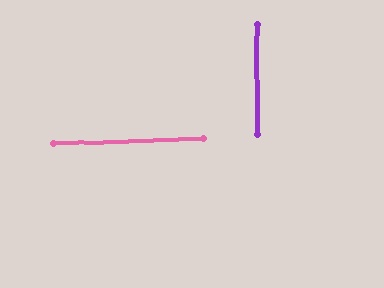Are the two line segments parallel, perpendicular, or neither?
Perpendicular — they meet at approximately 88°.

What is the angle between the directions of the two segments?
Approximately 88 degrees.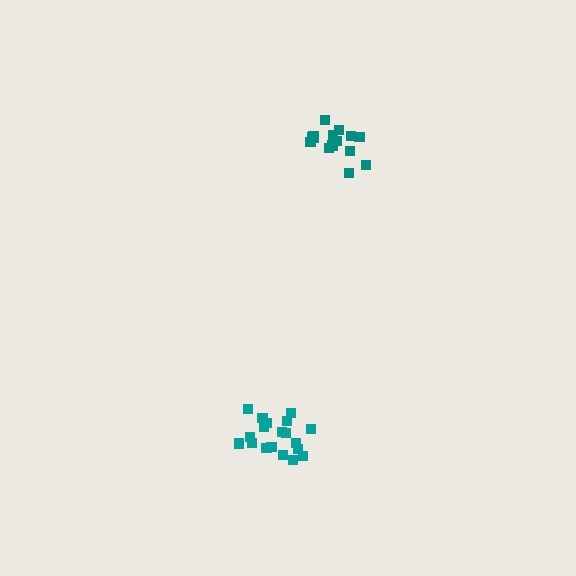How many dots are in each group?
Group 1: 16 dots, Group 2: 19 dots (35 total).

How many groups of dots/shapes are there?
There are 2 groups.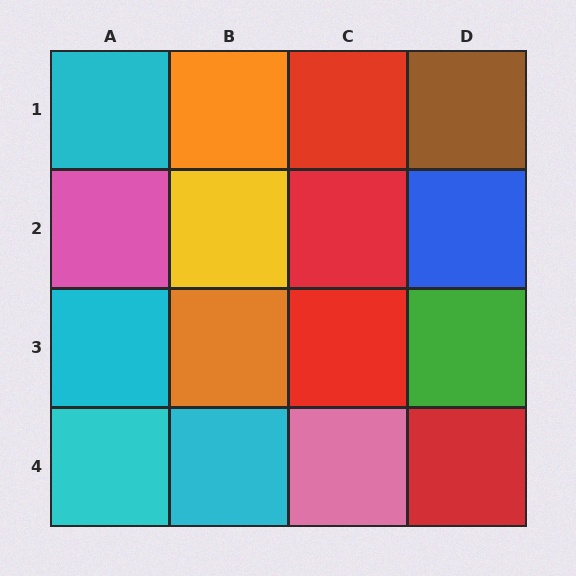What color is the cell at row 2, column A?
Pink.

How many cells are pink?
2 cells are pink.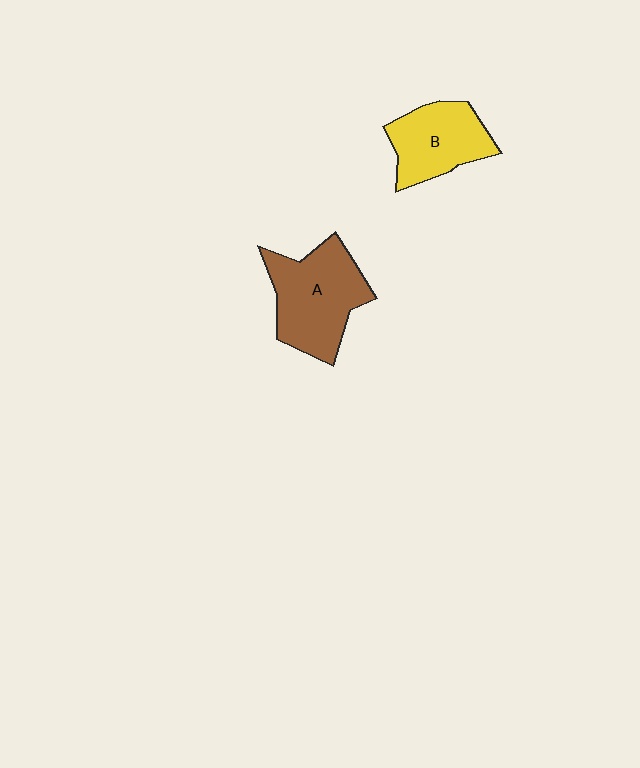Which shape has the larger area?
Shape A (brown).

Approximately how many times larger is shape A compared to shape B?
Approximately 1.3 times.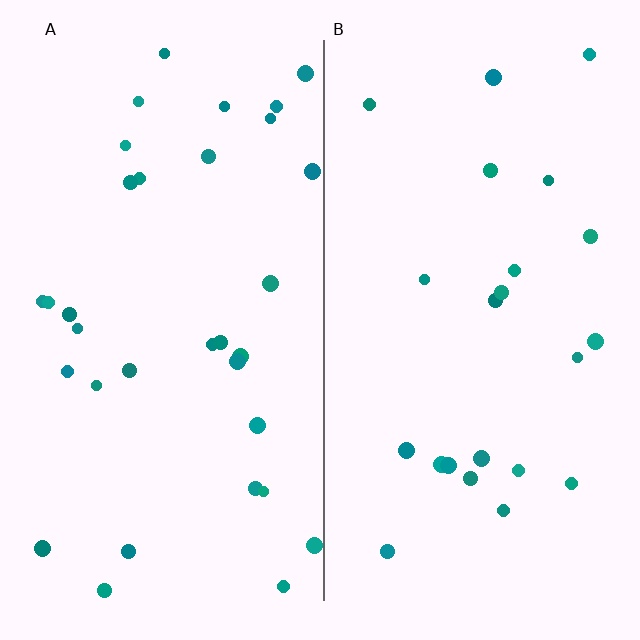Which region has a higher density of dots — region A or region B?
A (the left).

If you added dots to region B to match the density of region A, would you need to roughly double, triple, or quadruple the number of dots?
Approximately double.